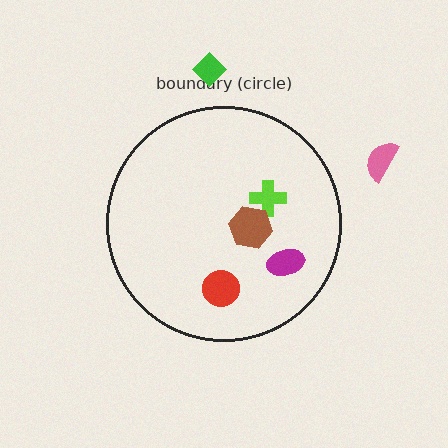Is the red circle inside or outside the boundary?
Inside.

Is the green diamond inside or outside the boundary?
Outside.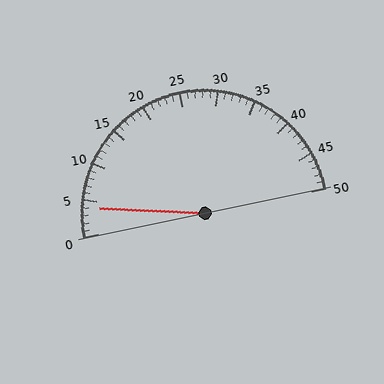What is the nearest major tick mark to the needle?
The nearest major tick mark is 5.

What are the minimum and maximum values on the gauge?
The gauge ranges from 0 to 50.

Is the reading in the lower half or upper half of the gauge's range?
The reading is in the lower half of the range (0 to 50).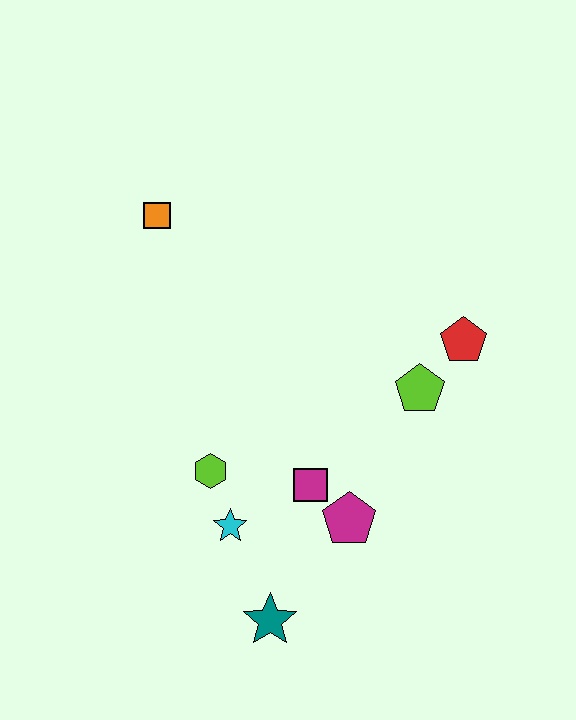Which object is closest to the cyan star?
The lime hexagon is closest to the cyan star.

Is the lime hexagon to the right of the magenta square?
No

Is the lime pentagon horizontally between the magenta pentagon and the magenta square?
No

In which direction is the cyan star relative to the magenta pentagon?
The cyan star is to the left of the magenta pentagon.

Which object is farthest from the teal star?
The orange square is farthest from the teal star.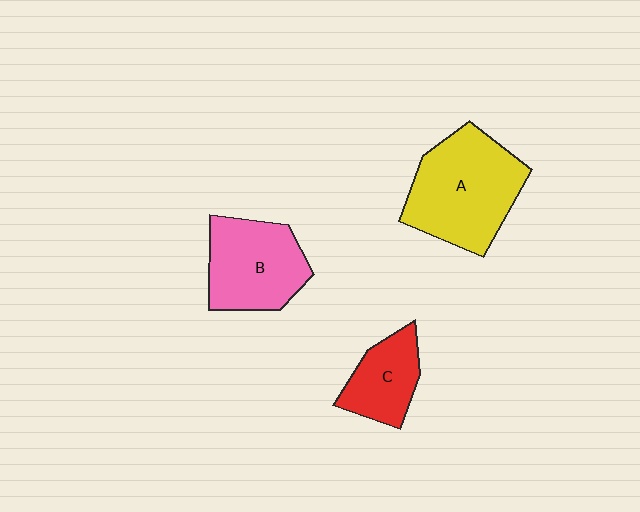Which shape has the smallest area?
Shape C (red).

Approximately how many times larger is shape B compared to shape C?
Approximately 1.5 times.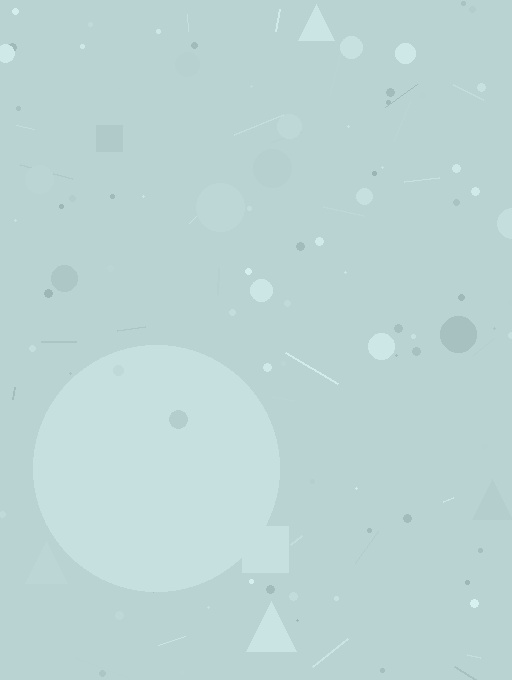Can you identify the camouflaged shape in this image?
The camouflaged shape is a circle.